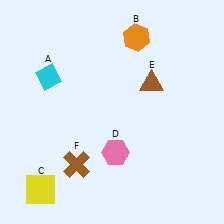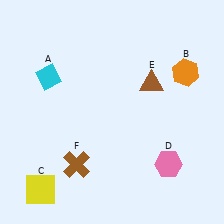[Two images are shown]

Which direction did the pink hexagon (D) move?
The pink hexagon (D) moved right.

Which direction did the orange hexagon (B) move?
The orange hexagon (B) moved right.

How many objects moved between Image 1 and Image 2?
2 objects moved between the two images.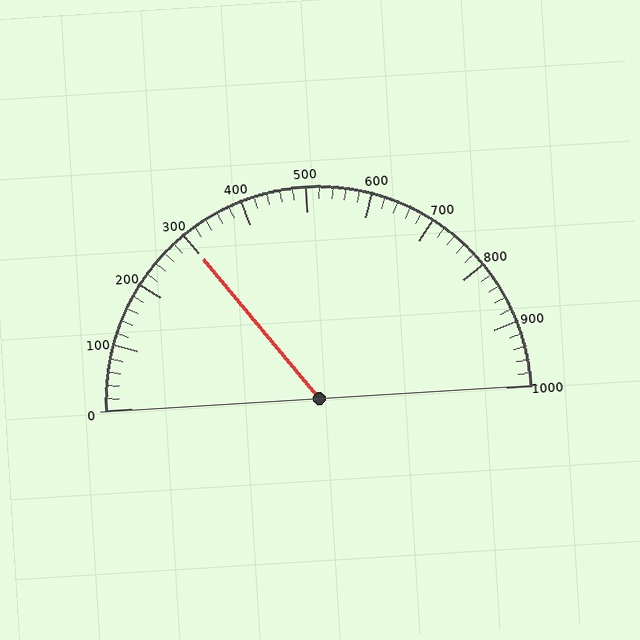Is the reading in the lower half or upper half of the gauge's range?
The reading is in the lower half of the range (0 to 1000).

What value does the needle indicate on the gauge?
The needle indicates approximately 300.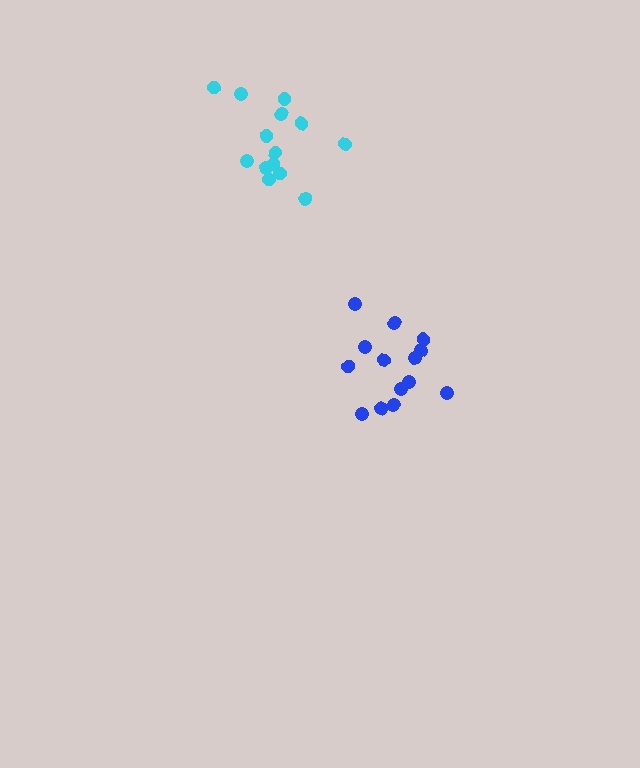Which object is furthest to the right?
The blue cluster is rightmost.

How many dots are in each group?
Group 1: 14 dots, Group 2: 14 dots (28 total).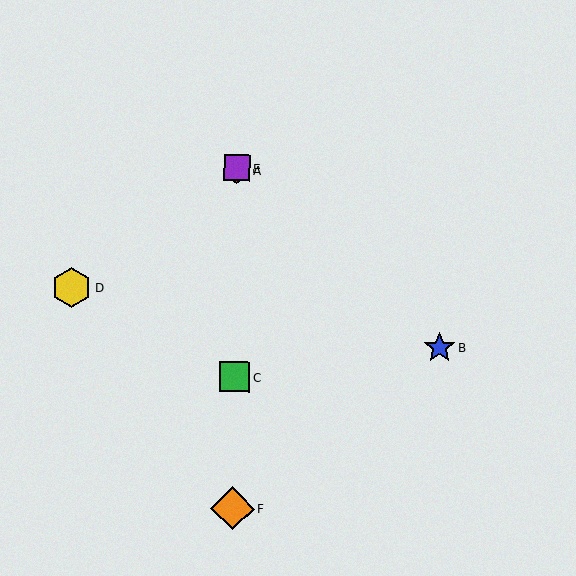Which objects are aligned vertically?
Objects A, C, E, F are aligned vertically.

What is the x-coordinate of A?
Object A is at x≈237.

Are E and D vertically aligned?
No, E is at x≈237 and D is at x≈71.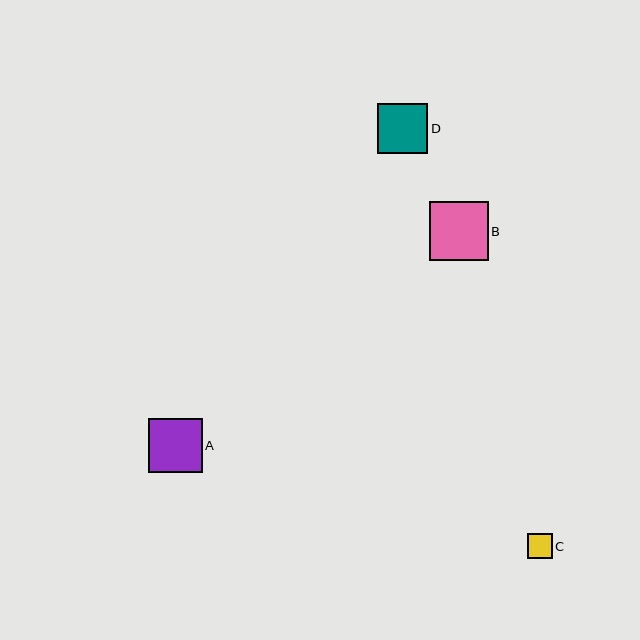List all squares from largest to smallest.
From largest to smallest: B, A, D, C.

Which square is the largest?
Square B is the largest with a size of approximately 59 pixels.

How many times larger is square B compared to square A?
Square B is approximately 1.1 times the size of square A.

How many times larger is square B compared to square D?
Square B is approximately 1.2 times the size of square D.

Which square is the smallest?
Square C is the smallest with a size of approximately 25 pixels.